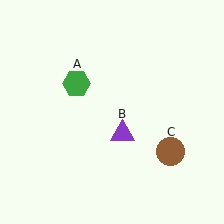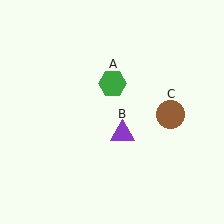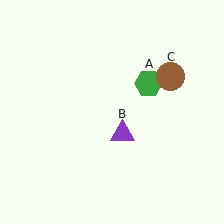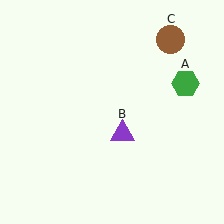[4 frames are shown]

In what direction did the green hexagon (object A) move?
The green hexagon (object A) moved right.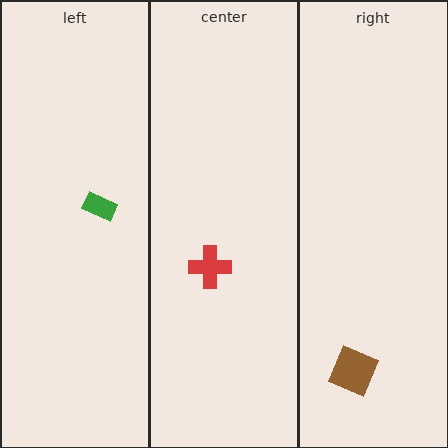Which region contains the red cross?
The center region.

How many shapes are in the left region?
1.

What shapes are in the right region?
The brown square.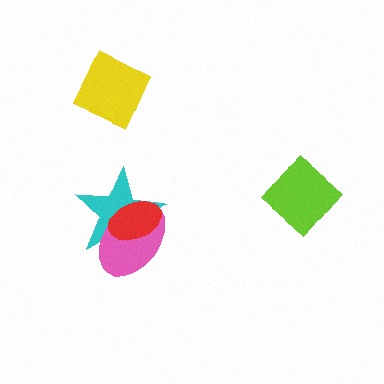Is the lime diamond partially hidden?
No, no other shape covers it.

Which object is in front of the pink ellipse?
The red ellipse is in front of the pink ellipse.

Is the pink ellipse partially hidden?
Yes, it is partially covered by another shape.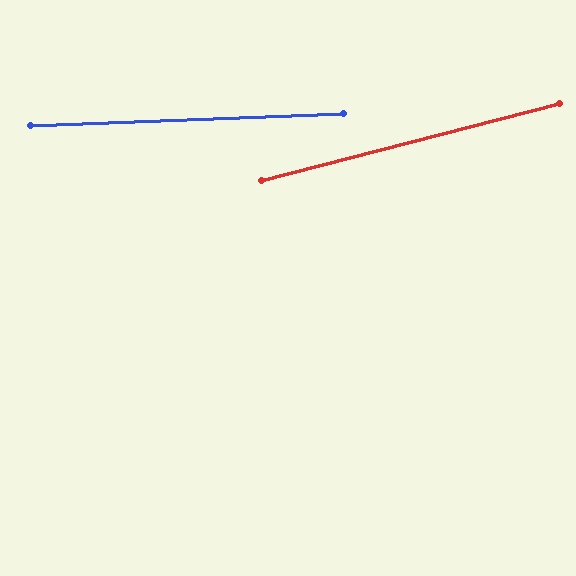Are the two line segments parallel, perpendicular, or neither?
Neither parallel nor perpendicular — they differ by about 12°.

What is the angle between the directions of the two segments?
Approximately 12 degrees.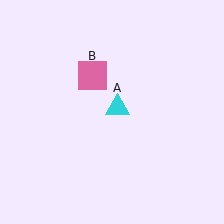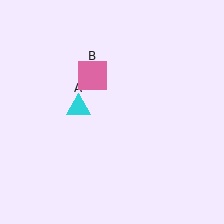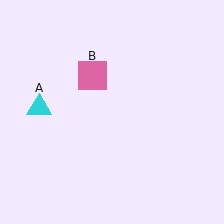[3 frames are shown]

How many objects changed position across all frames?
1 object changed position: cyan triangle (object A).